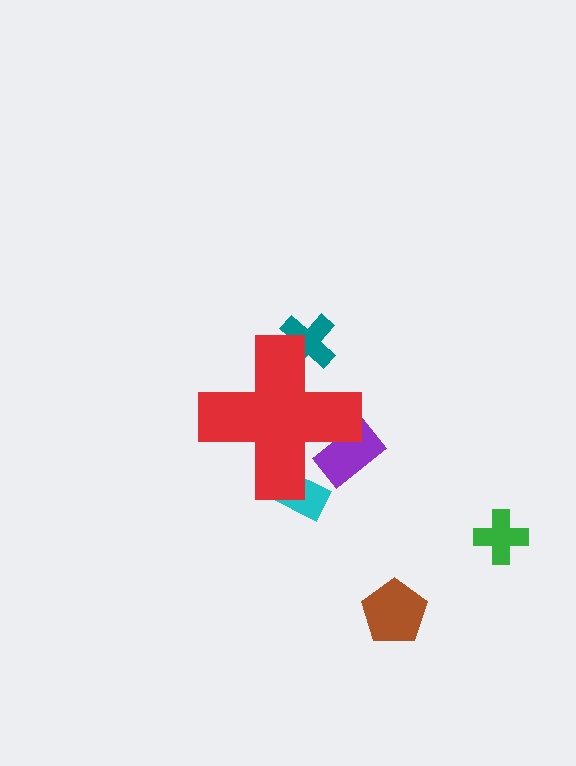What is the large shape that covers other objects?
A red cross.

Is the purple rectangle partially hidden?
Yes, the purple rectangle is partially hidden behind the red cross.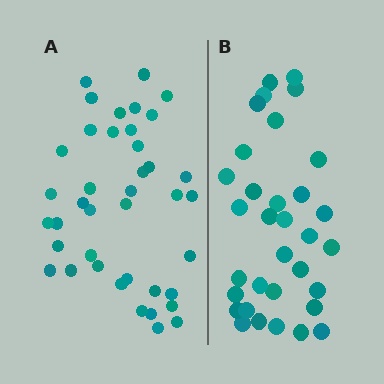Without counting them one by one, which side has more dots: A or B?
Region A (the left region) has more dots.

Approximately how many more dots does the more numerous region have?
Region A has roughly 8 or so more dots than region B.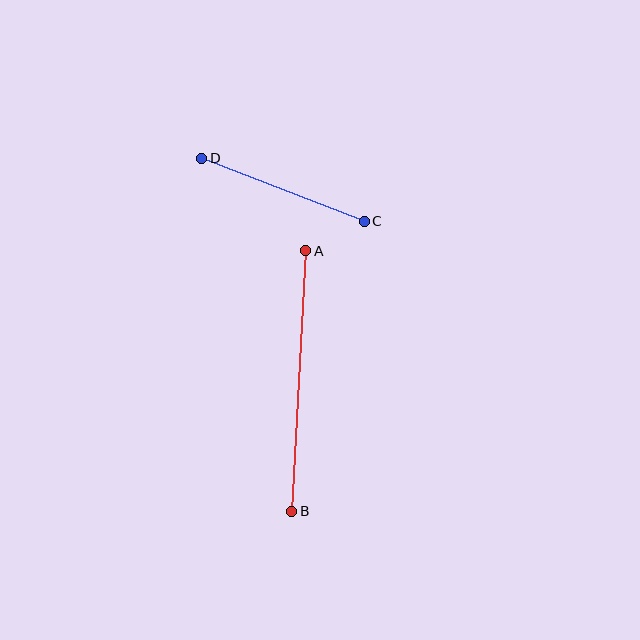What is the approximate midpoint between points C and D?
The midpoint is at approximately (283, 190) pixels.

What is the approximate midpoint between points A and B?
The midpoint is at approximately (299, 381) pixels.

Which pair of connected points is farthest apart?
Points A and B are farthest apart.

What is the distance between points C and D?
The distance is approximately 175 pixels.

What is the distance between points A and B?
The distance is approximately 261 pixels.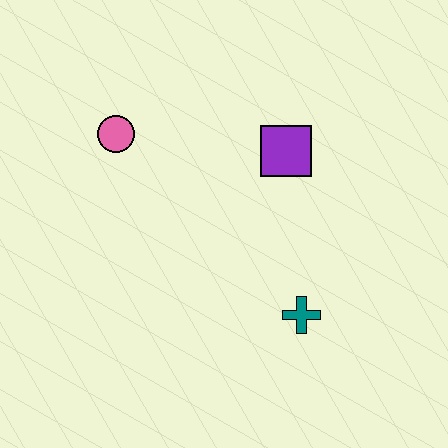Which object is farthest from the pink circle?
The teal cross is farthest from the pink circle.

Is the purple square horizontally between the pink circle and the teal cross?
Yes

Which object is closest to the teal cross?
The purple square is closest to the teal cross.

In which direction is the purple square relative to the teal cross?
The purple square is above the teal cross.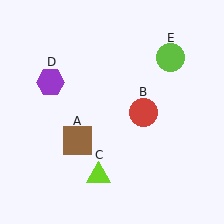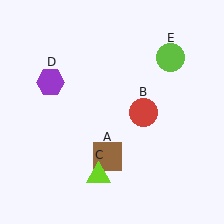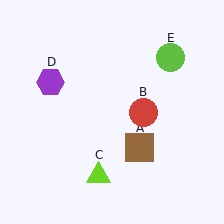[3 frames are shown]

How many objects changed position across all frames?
1 object changed position: brown square (object A).